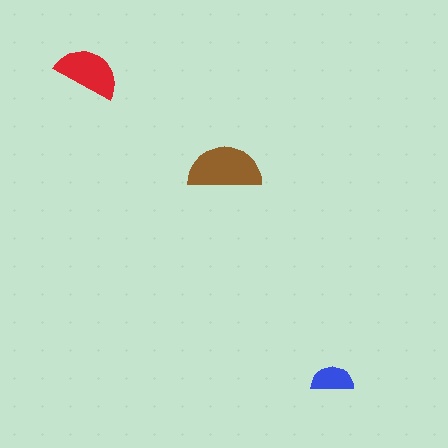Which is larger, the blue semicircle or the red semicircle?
The red one.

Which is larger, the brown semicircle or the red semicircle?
The brown one.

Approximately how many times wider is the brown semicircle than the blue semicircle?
About 1.5 times wider.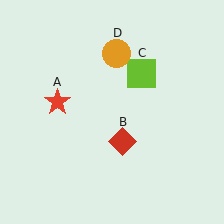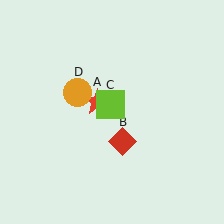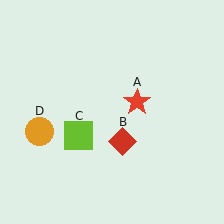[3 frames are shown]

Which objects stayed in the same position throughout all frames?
Red diamond (object B) remained stationary.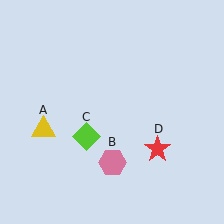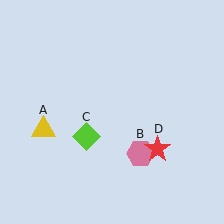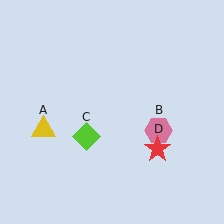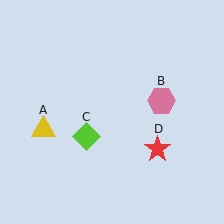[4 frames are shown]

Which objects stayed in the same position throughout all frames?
Yellow triangle (object A) and lime diamond (object C) and red star (object D) remained stationary.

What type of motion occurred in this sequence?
The pink hexagon (object B) rotated counterclockwise around the center of the scene.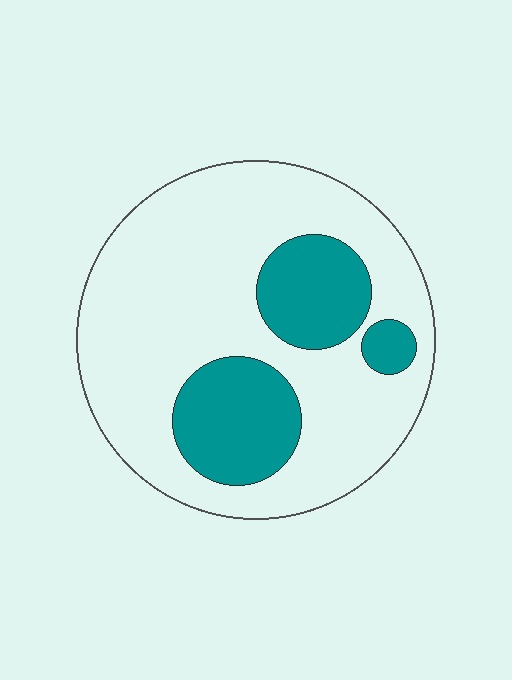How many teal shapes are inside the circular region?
3.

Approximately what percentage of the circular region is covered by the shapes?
Approximately 25%.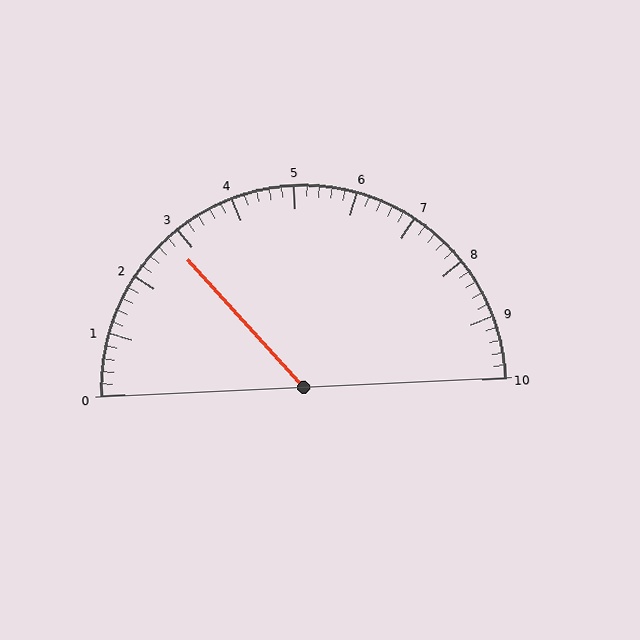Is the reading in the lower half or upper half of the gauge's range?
The reading is in the lower half of the range (0 to 10).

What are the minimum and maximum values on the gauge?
The gauge ranges from 0 to 10.